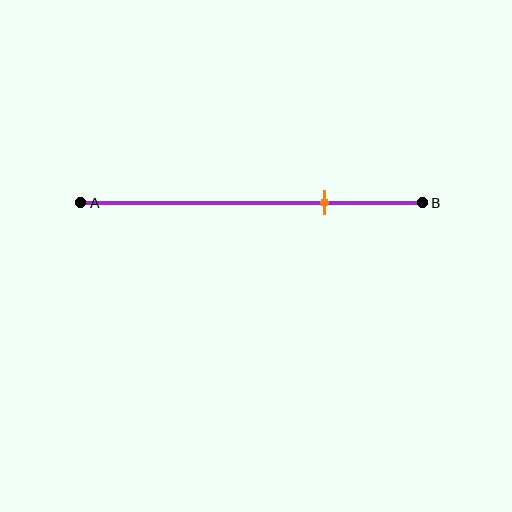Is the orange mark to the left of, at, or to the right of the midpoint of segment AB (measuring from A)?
The orange mark is to the right of the midpoint of segment AB.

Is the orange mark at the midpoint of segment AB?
No, the mark is at about 70% from A, not at the 50% midpoint.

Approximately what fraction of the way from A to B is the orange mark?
The orange mark is approximately 70% of the way from A to B.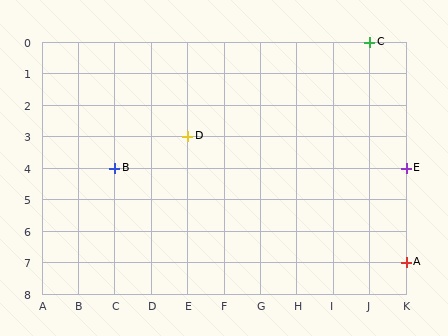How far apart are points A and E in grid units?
Points A and E are 3 rows apart.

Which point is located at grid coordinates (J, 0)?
Point C is at (J, 0).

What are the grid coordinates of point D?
Point D is at grid coordinates (E, 3).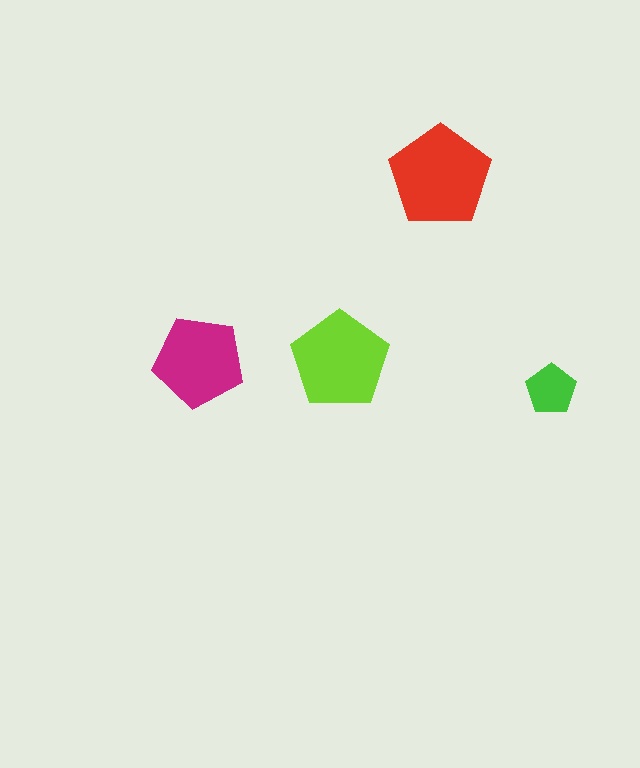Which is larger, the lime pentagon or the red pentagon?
The red one.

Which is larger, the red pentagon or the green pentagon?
The red one.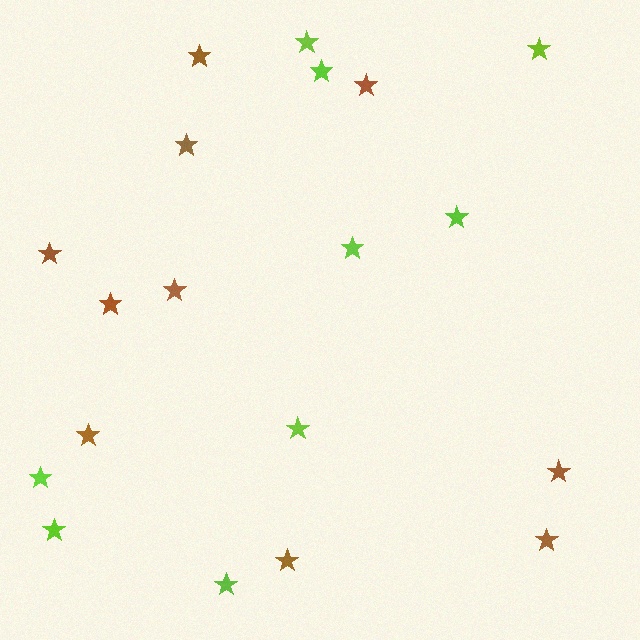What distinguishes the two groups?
There are 2 groups: one group of brown stars (10) and one group of lime stars (9).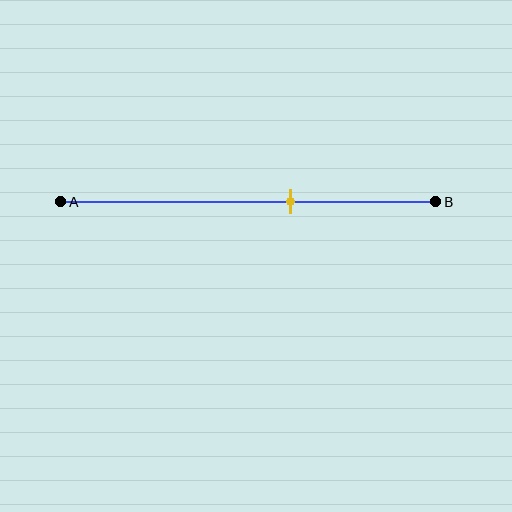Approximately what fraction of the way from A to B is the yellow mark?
The yellow mark is approximately 60% of the way from A to B.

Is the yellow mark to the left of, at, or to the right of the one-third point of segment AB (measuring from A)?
The yellow mark is to the right of the one-third point of segment AB.